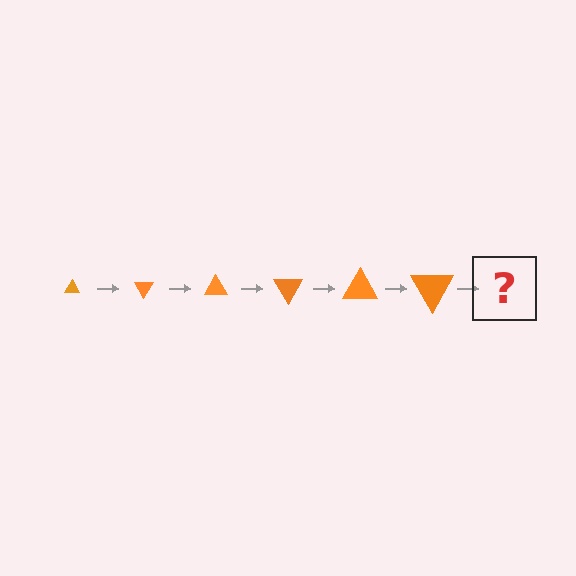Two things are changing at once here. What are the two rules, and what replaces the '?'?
The two rules are that the triangle grows larger each step and it rotates 60 degrees each step. The '?' should be a triangle, larger than the previous one and rotated 360 degrees from the start.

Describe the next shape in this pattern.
It should be a triangle, larger than the previous one and rotated 360 degrees from the start.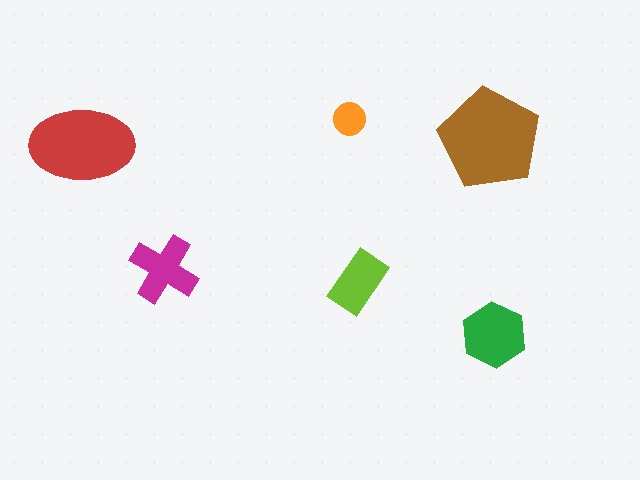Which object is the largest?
The brown pentagon.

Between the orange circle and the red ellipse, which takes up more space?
The red ellipse.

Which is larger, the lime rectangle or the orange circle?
The lime rectangle.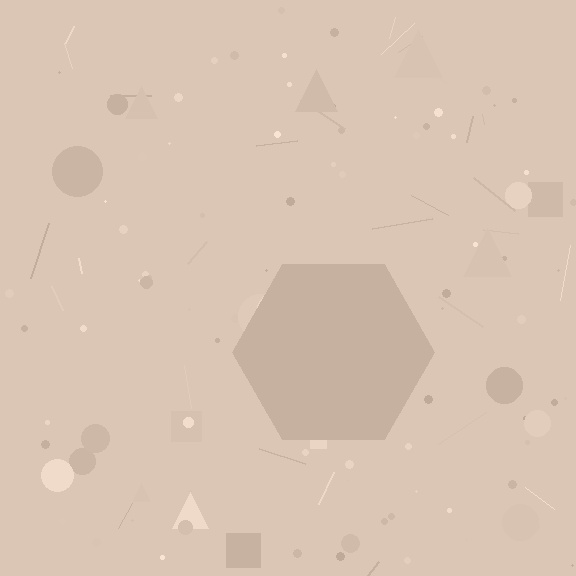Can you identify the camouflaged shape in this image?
The camouflaged shape is a hexagon.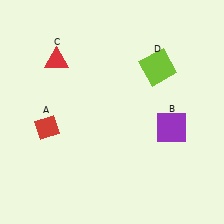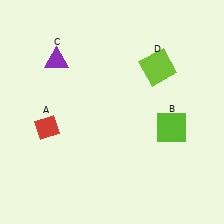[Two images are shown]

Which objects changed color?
B changed from purple to lime. C changed from red to purple.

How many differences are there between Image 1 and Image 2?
There are 2 differences between the two images.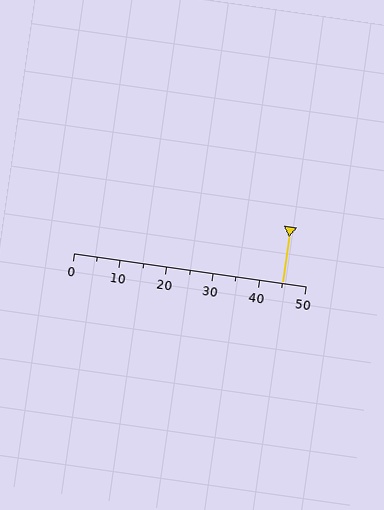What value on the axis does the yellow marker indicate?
The marker indicates approximately 45.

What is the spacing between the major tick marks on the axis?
The major ticks are spaced 10 apart.